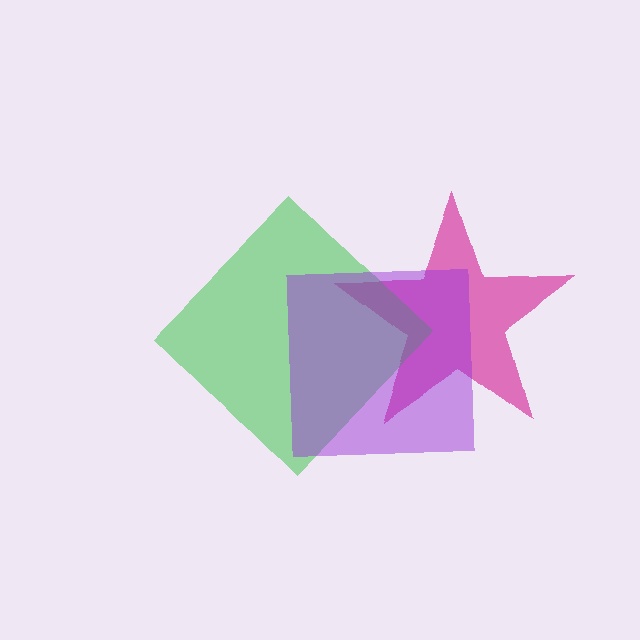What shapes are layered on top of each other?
The layered shapes are: a magenta star, a green diamond, a purple square.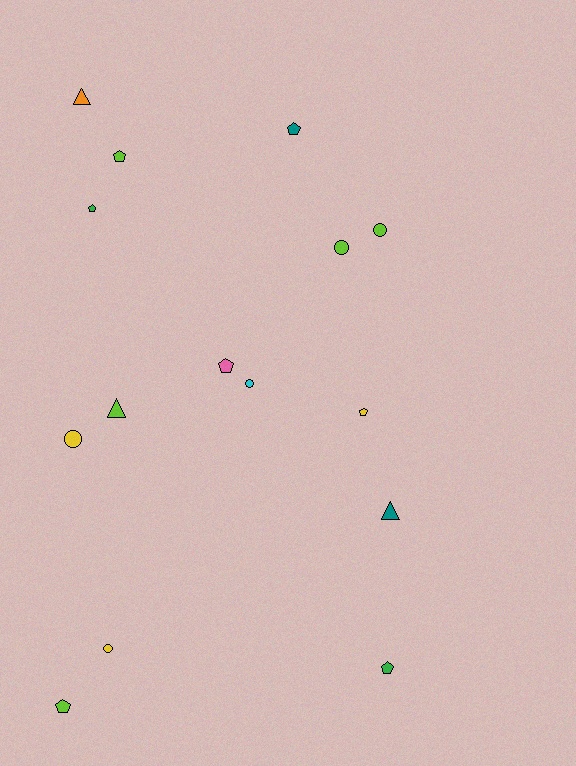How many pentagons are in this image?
There are 7 pentagons.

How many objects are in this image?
There are 15 objects.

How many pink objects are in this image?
There is 1 pink object.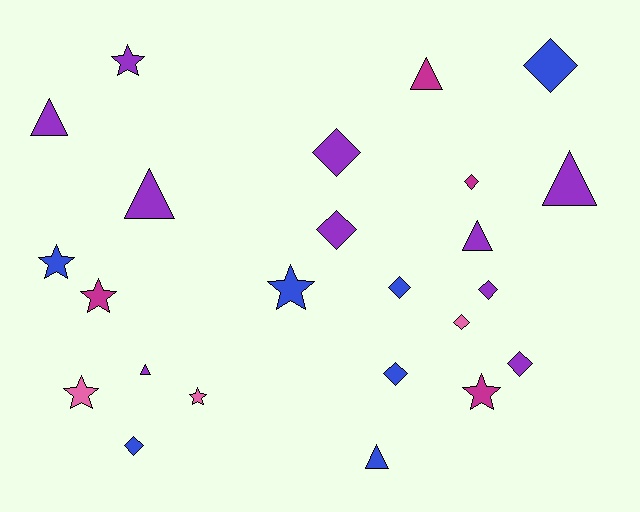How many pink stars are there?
There are 2 pink stars.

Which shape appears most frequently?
Diamond, with 10 objects.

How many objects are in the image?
There are 24 objects.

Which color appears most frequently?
Purple, with 10 objects.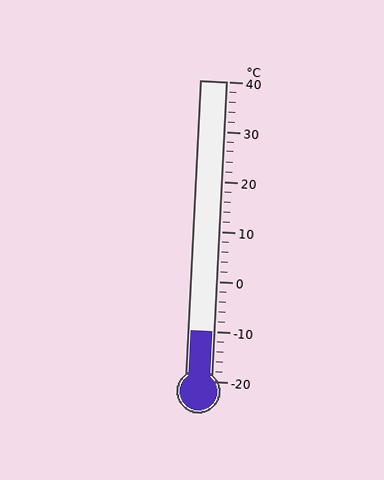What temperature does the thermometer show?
The thermometer shows approximately -10°C.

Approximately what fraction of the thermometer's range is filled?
The thermometer is filled to approximately 15% of its range.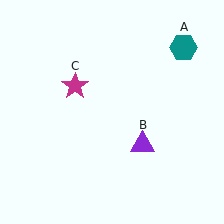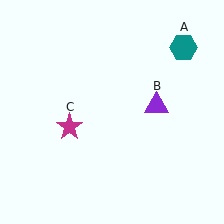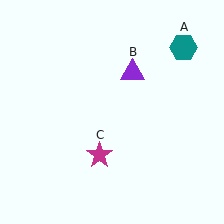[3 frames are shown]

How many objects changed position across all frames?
2 objects changed position: purple triangle (object B), magenta star (object C).